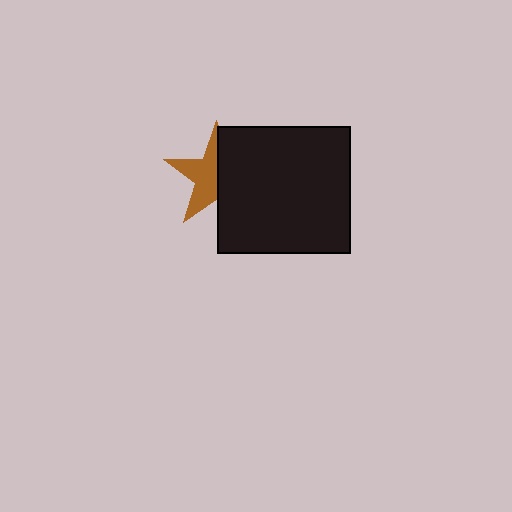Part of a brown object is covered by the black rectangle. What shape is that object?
It is a star.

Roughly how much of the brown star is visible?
About half of it is visible (roughly 51%).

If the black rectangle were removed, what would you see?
You would see the complete brown star.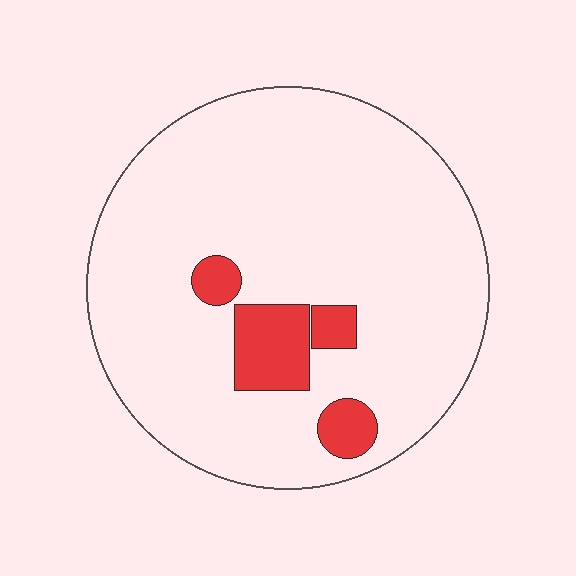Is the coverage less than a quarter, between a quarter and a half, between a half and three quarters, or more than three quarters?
Less than a quarter.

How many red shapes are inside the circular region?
4.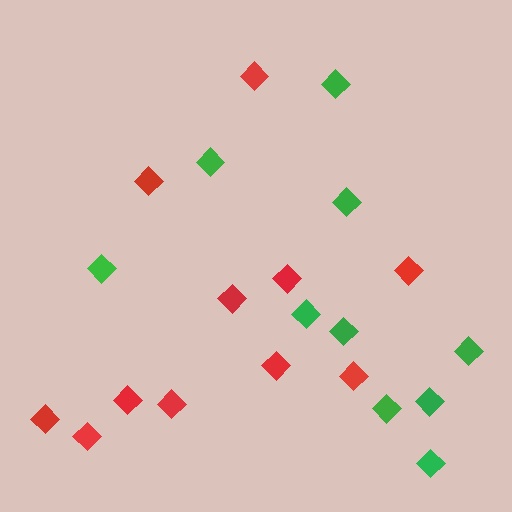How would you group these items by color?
There are 2 groups: one group of red diamonds (11) and one group of green diamonds (10).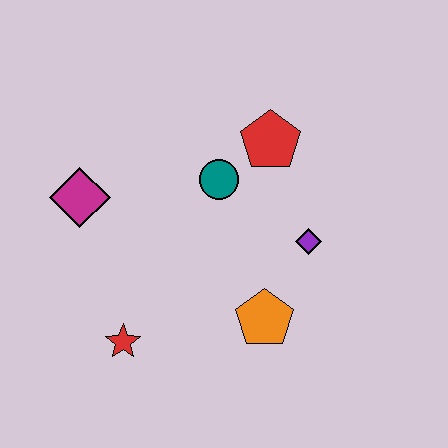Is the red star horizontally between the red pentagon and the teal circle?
No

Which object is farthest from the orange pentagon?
The magenta diamond is farthest from the orange pentagon.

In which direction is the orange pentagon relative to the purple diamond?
The orange pentagon is below the purple diamond.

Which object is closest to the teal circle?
The red pentagon is closest to the teal circle.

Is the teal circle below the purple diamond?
No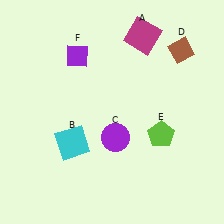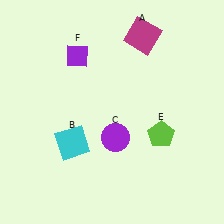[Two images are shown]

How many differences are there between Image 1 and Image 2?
There is 1 difference between the two images.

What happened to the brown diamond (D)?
The brown diamond (D) was removed in Image 2. It was in the top-right area of Image 1.